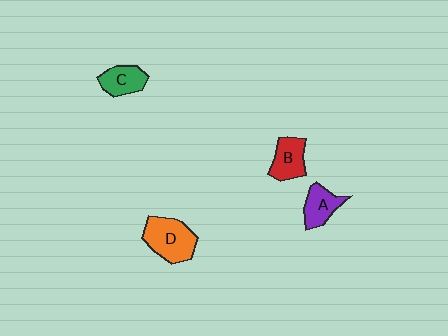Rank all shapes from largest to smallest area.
From largest to smallest: D (orange), B (red), A (purple), C (green).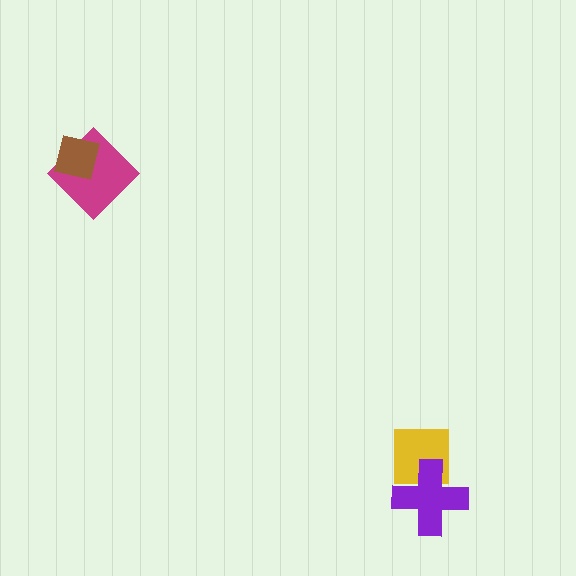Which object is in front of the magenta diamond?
The brown square is in front of the magenta diamond.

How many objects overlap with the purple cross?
1 object overlaps with the purple cross.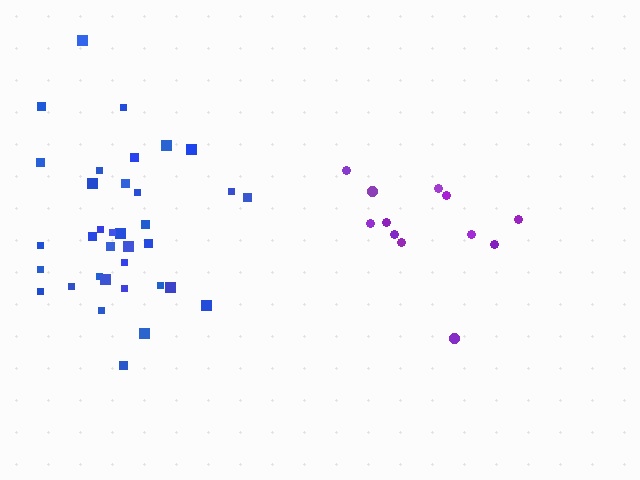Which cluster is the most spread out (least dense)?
Purple.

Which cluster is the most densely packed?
Blue.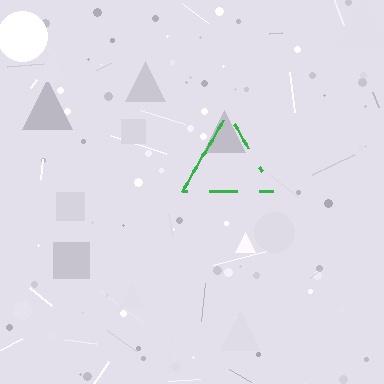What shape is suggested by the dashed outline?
The dashed outline suggests a triangle.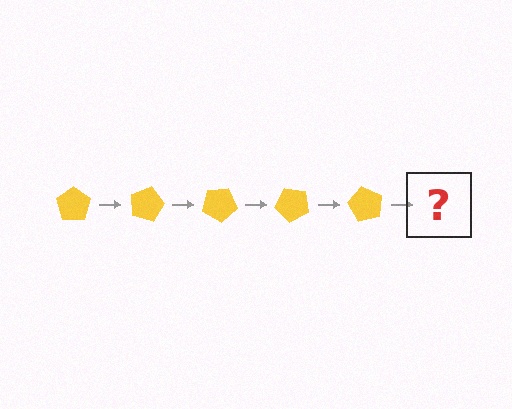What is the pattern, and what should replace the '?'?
The pattern is that the pentagon rotates 15 degrees each step. The '?' should be a yellow pentagon rotated 75 degrees.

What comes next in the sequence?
The next element should be a yellow pentagon rotated 75 degrees.